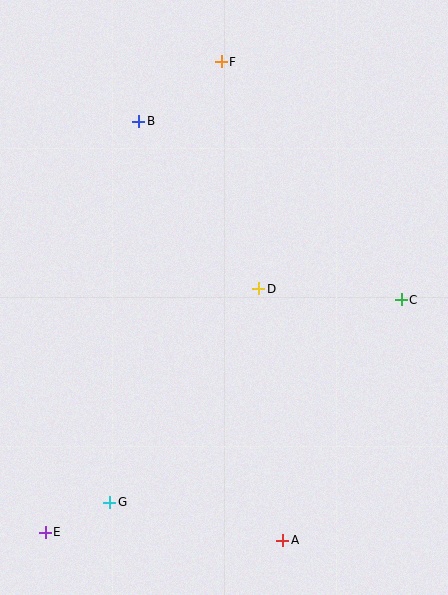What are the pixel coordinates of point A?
Point A is at (283, 541).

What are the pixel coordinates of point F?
Point F is at (221, 62).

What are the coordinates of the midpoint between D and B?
The midpoint between D and B is at (199, 205).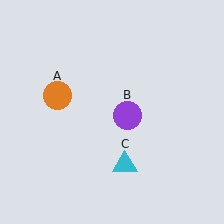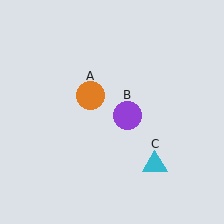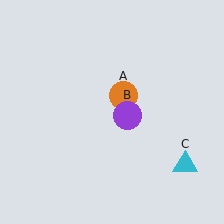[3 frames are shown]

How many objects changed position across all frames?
2 objects changed position: orange circle (object A), cyan triangle (object C).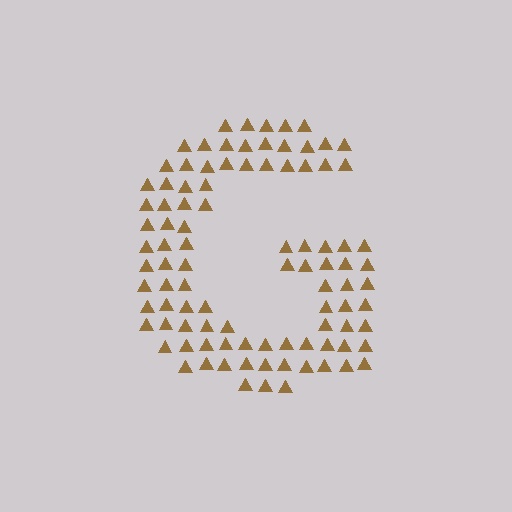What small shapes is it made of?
It is made of small triangles.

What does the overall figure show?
The overall figure shows the letter G.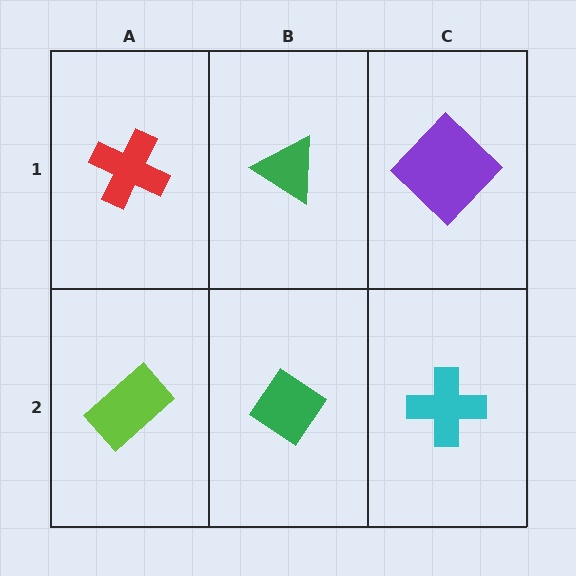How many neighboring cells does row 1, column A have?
2.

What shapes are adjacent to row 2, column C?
A purple diamond (row 1, column C), a green diamond (row 2, column B).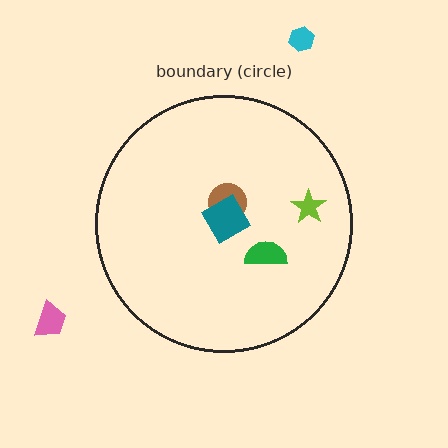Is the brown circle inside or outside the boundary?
Inside.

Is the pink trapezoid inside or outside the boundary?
Outside.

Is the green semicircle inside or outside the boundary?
Inside.